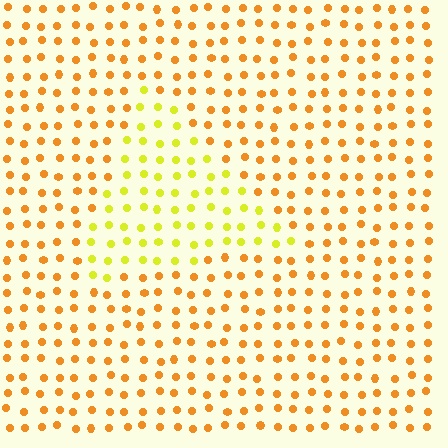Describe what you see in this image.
The image is filled with small orange elements in a uniform arrangement. A triangle-shaped region is visible where the elements are tinted to a slightly different hue, forming a subtle color boundary.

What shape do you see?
I see a triangle.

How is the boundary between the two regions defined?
The boundary is defined purely by a slight shift in hue (about 36 degrees). Spacing, size, and orientation are identical on both sides.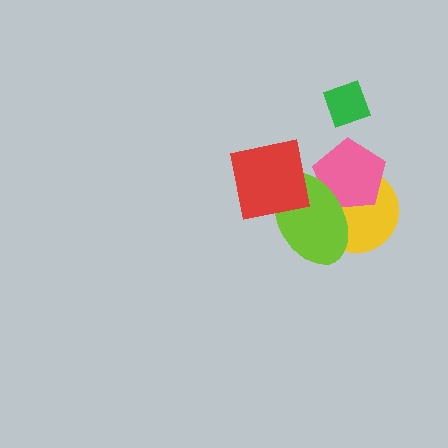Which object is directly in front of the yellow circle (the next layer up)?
The pink pentagon is directly in front of the yellow circle.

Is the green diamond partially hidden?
No, no other shape covers it.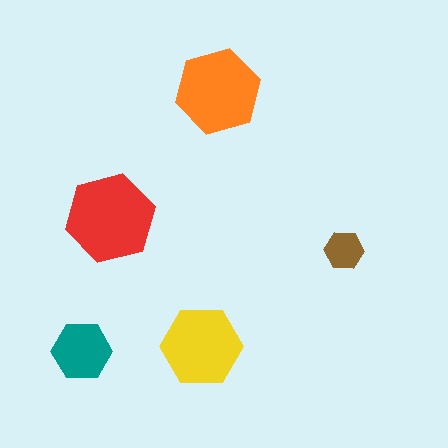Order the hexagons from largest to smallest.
the red one, the orange one, the yellow one, the teal one, the brown one.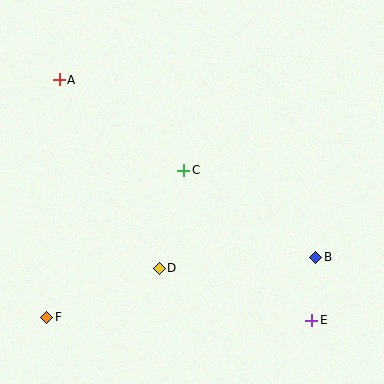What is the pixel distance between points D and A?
The distance between D and A is 213 pixels.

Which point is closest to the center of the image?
Point C at (184, 170) is closest to the center.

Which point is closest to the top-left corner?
Point A is closest to the top-left corner.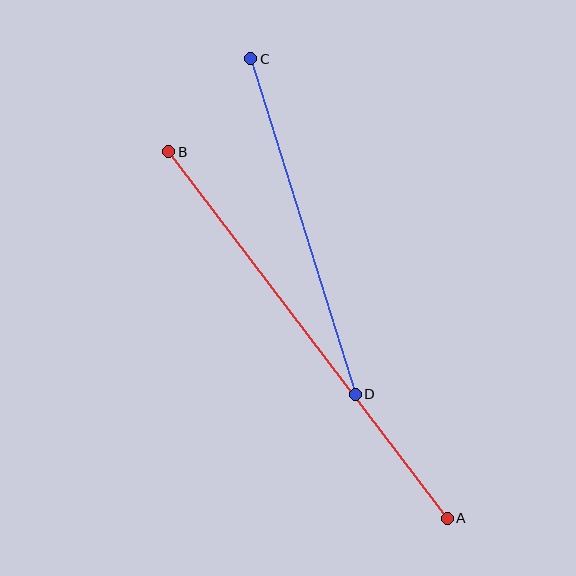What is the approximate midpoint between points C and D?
The midpoint is at approximately (303, 226) pixels.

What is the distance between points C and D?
The distance is approximately 351 pixels.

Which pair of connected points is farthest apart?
Points A and B are farthest apart.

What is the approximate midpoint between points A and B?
The midpoint is at approximately (308, 335) pixels.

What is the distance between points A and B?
The distance is approximately 460 pixels.